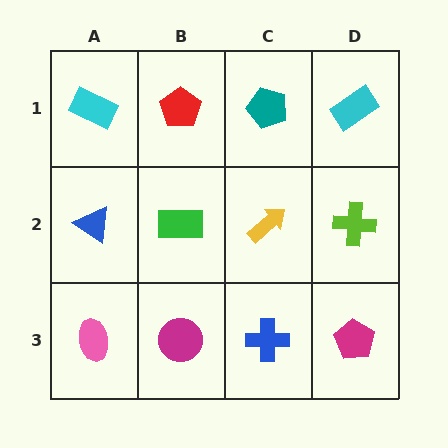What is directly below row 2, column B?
A magenta circle.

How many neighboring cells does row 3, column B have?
3.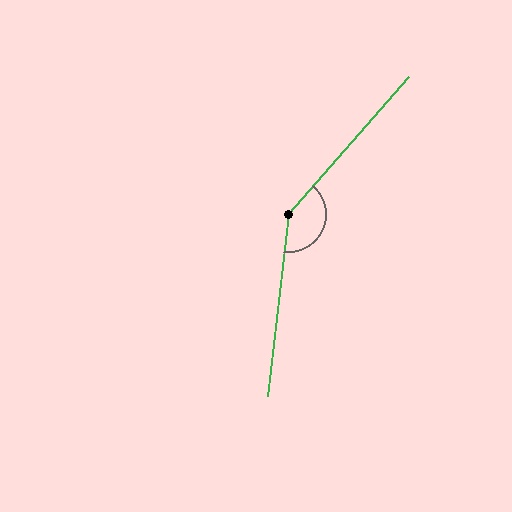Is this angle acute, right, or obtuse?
It is obtuse.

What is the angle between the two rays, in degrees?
Approximately 145 degrees.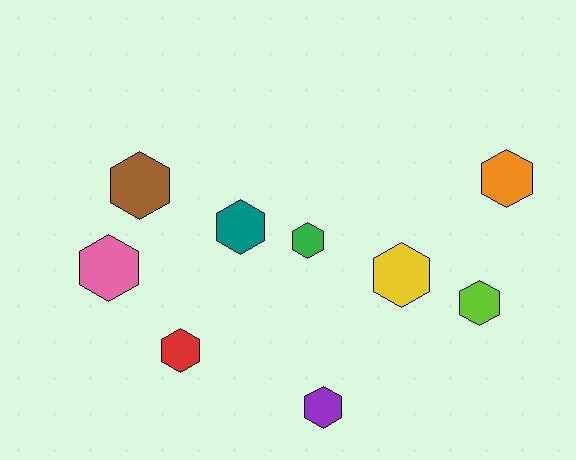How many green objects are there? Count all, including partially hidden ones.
There is 1 green object.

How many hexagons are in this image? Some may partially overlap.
There are 9 hexagons.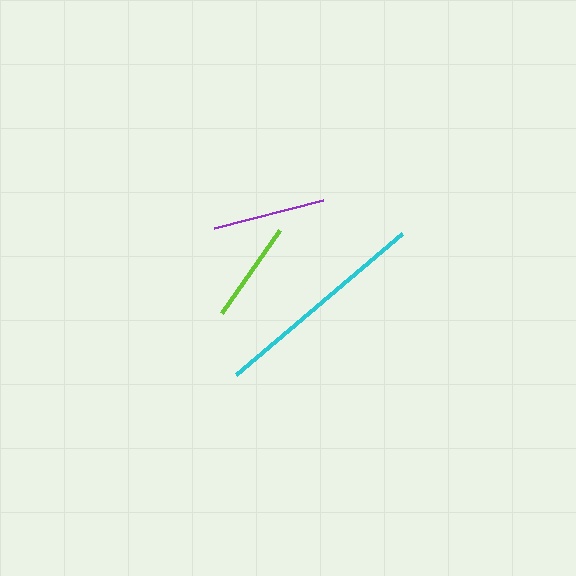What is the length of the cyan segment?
The cyan segment is approximately 218 pixels long.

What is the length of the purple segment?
The purple segment is approximately 113 pixels long.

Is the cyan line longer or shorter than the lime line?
The cyan line is longer than the lime line.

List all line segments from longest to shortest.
From longest to shortest: cyan, purple, lime.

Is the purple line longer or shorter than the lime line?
The purple line is longer than the lime line.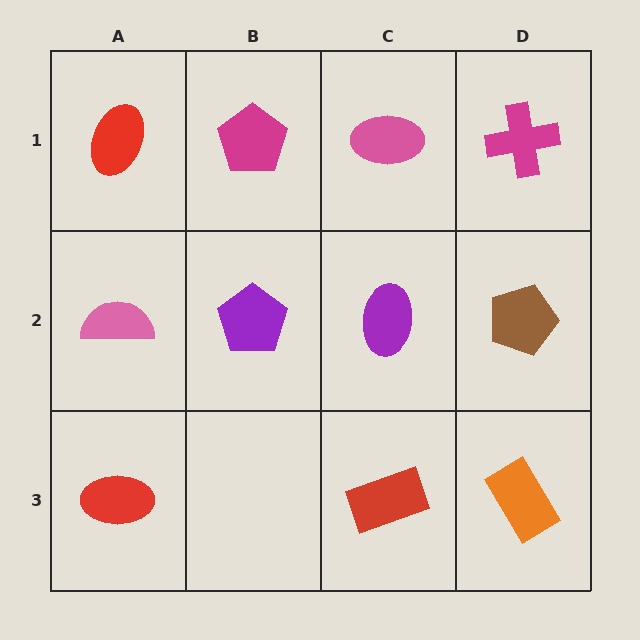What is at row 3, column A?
A red ellipse.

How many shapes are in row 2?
4 shapes.